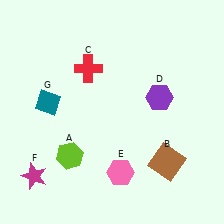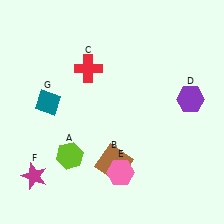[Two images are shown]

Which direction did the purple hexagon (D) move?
The purple hexagon (D) moved right.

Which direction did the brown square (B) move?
The brown square (B) moved left.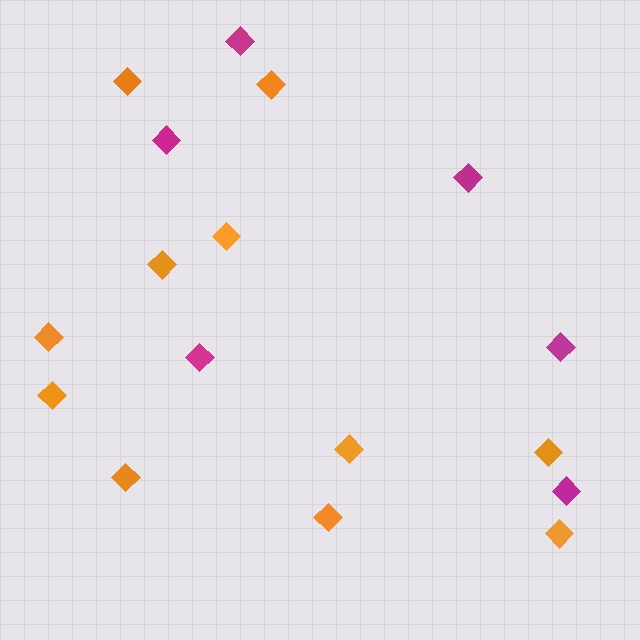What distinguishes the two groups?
There are 2 groups: one group of magenta diamonds (6) and one group of orange diamonds (11).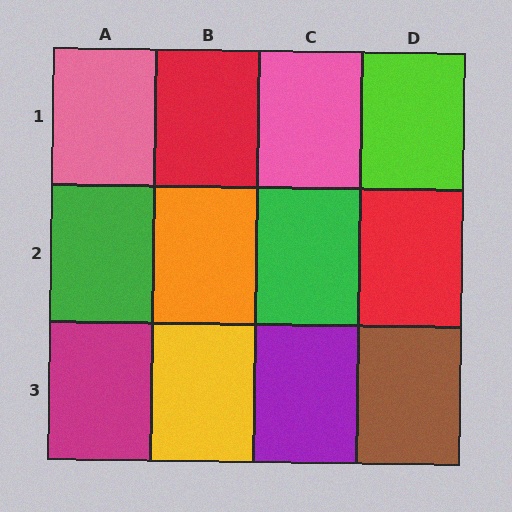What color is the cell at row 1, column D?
Lime.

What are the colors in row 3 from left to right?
Magenta, yellow, purple, brown.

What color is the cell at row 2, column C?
Green.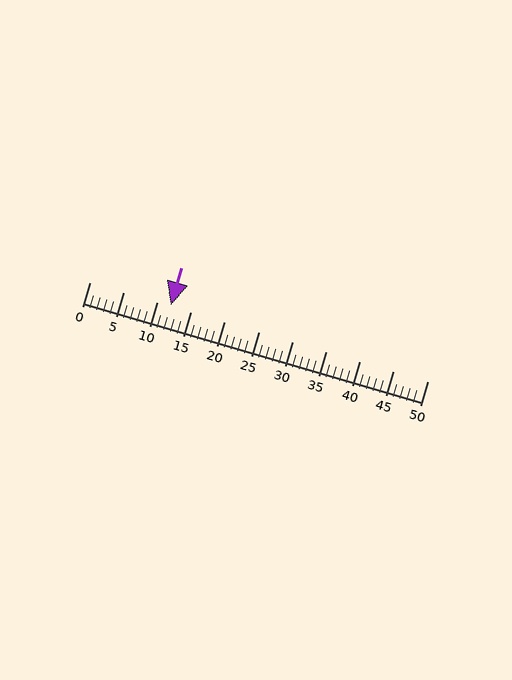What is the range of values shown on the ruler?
The ruler shows values from 0 to 50.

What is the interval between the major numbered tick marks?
The major tick marks are spaced 5 units apart.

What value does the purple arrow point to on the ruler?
The purple arrow points to approximately 12.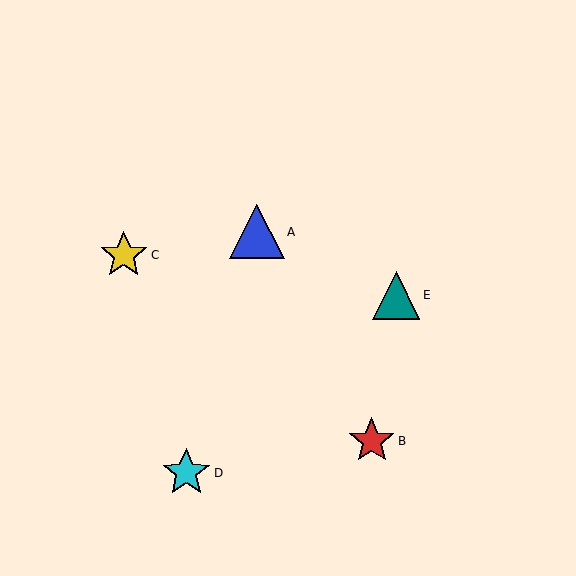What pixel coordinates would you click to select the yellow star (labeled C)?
Click at (124, 255) to select the yellow star C.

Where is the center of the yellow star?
The center of the yellow star is at (124, 255).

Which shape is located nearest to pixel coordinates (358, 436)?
The red star (labeled B) at (372, 441) is nearest to that location.